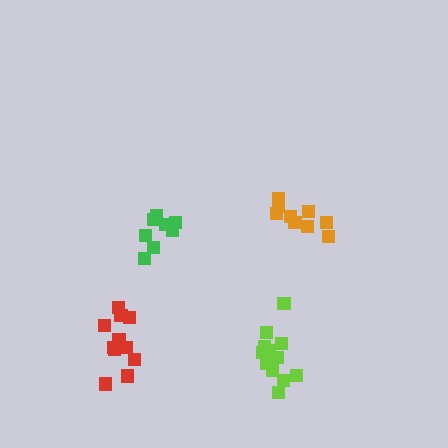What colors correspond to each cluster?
The clusters are colored: lime, green, red, orange.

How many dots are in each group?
Group 1: 12 dots, Group 2: 8 dots, Group 3: 11 dots, Group 4: 9 dots (40 total).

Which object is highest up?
The orange cluster is topmost.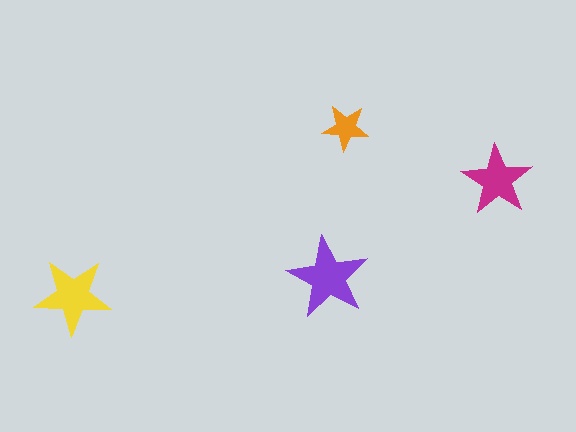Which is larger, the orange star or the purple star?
The purple one.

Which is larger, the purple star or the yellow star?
The purple one.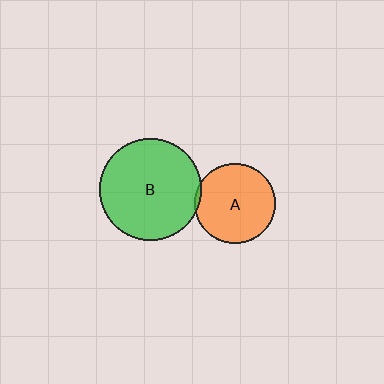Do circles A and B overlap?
Yes.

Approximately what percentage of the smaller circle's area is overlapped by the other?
Approximately 5%.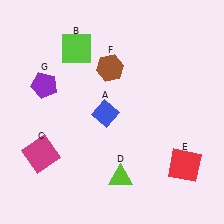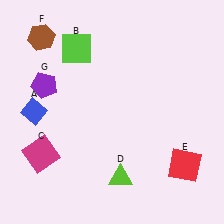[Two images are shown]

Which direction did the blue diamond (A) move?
The blue diamond (A) moved left.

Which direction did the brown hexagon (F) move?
The brown hexagon (F) moved left.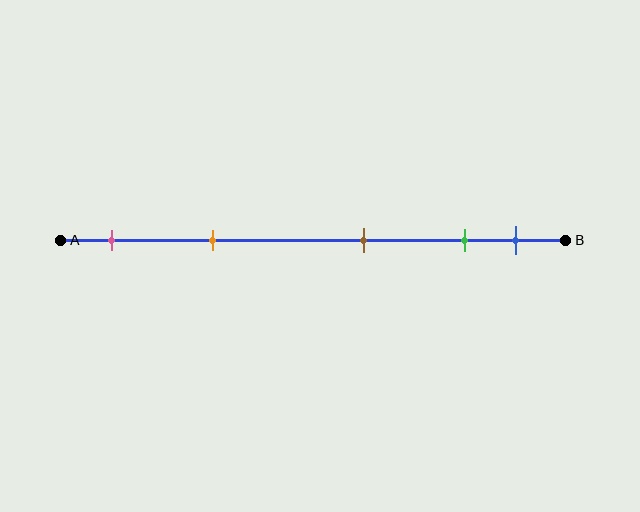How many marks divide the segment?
There are 5 marks dividing the segment.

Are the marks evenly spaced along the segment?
No, the marks are not evenly spaced.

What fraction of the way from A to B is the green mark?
The green mark is approximately 80% (0.8) of the way from A to B.